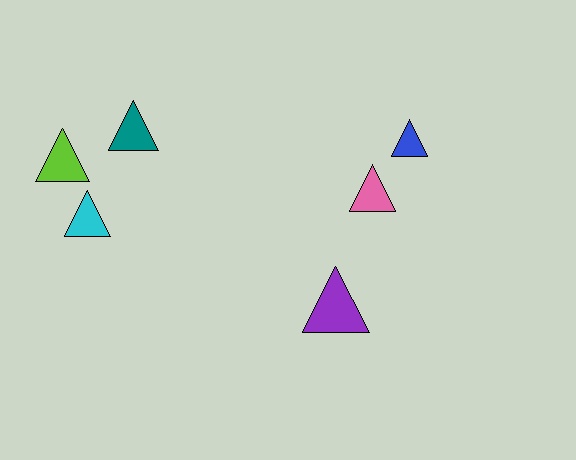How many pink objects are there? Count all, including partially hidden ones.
There is 1 pink object.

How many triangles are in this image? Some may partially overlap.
There are 6 triangles.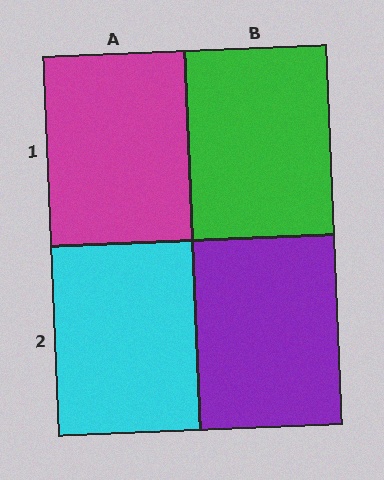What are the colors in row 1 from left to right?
Magenta, green.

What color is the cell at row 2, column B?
Purple.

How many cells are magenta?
1 cell is magenta.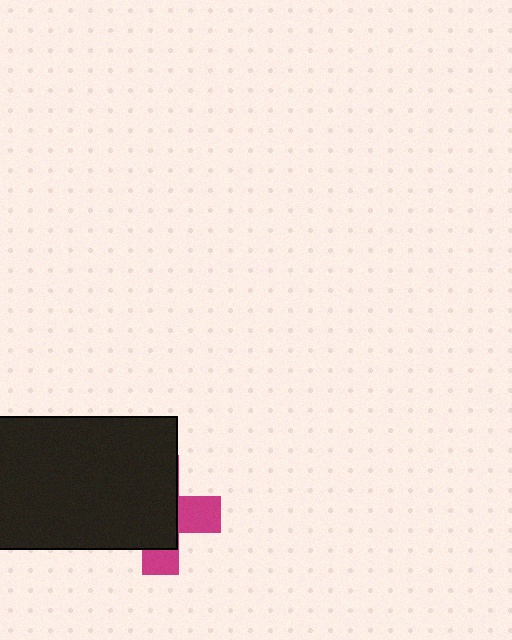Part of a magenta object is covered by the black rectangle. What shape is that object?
It is a cross.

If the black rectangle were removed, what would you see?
You would see the complete magenta cross.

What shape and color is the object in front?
The object in front is a black rectangle.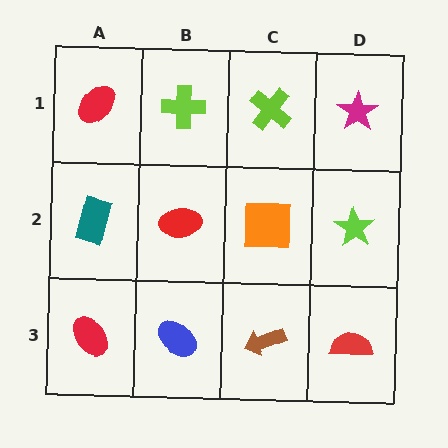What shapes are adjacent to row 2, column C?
A lime cross (row 1, column C), a brown arrow (row 3, column C), a red ellipse (row 2, column B), a lime star (row 2, column D).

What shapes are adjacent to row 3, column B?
A red ellipse (row 2, column B), a red ellipse (row 3, column A), a brown arrow (row 3, column C).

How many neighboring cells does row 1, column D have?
2.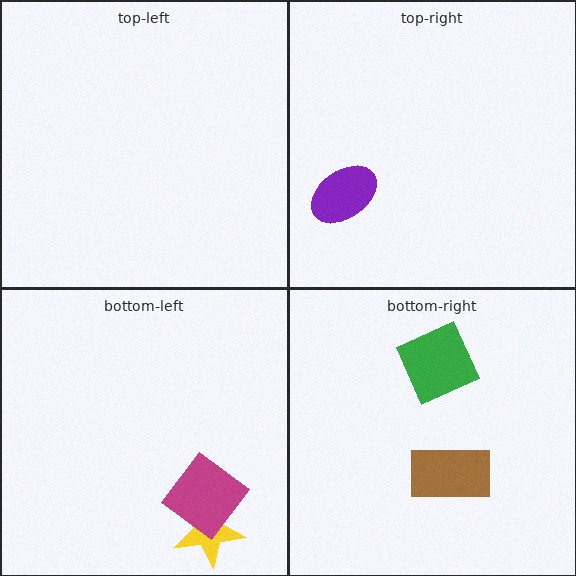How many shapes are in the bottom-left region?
2.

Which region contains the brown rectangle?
The bottom-right region.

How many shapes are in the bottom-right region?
2.